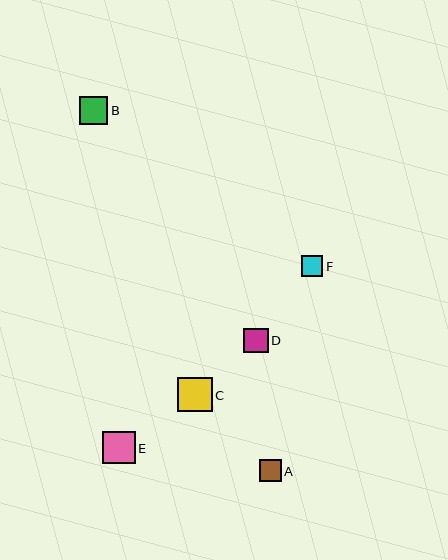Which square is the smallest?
Square F is the smallest with a size of approximately 21 pixels.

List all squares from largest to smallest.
From largest to smallest: C, E, B, D, A, F.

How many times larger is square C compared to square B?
Square C is approximately 1.2 times the size of square B.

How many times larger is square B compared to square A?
Square B is approximately 1.3 times the size of square A.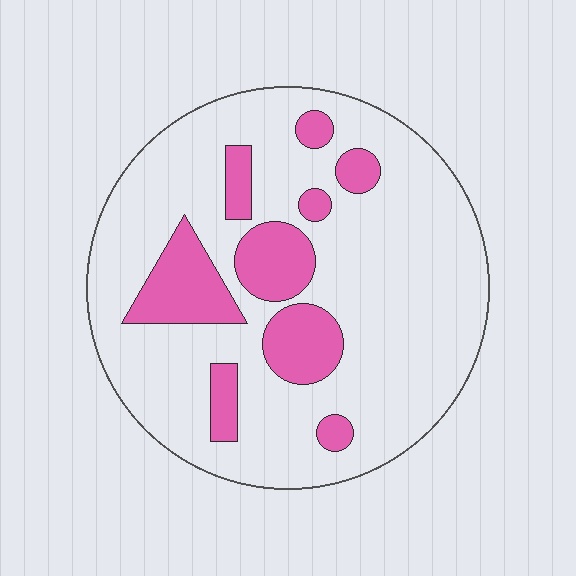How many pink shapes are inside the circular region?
9.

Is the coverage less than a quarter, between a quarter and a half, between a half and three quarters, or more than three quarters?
Less than a quarter.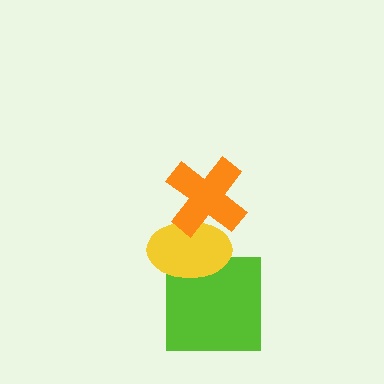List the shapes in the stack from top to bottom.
From top to bottom: the orange cross, the yellow ellipse, the lime square.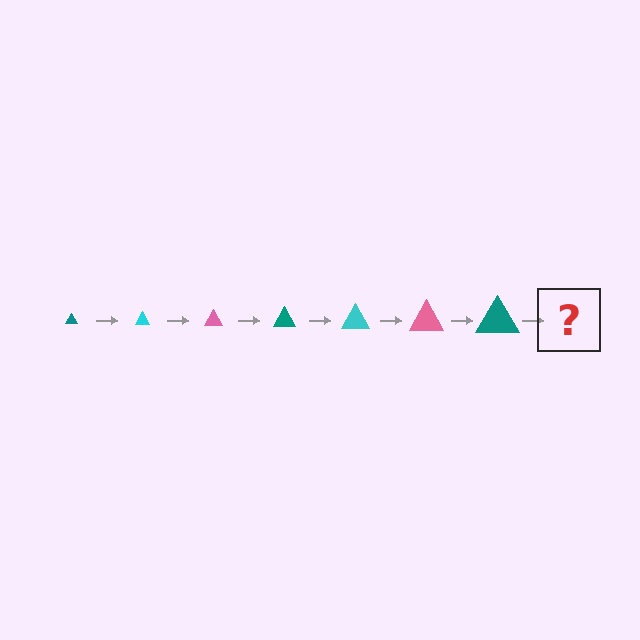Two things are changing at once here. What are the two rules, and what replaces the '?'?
The two rules are that the triangle grows larger each step and the color cycles through teal, cyan, and pink. The '?' should be a cyan triangle, larger than the previous one.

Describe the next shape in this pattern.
It should be a cyan triangle, larger than the previous one.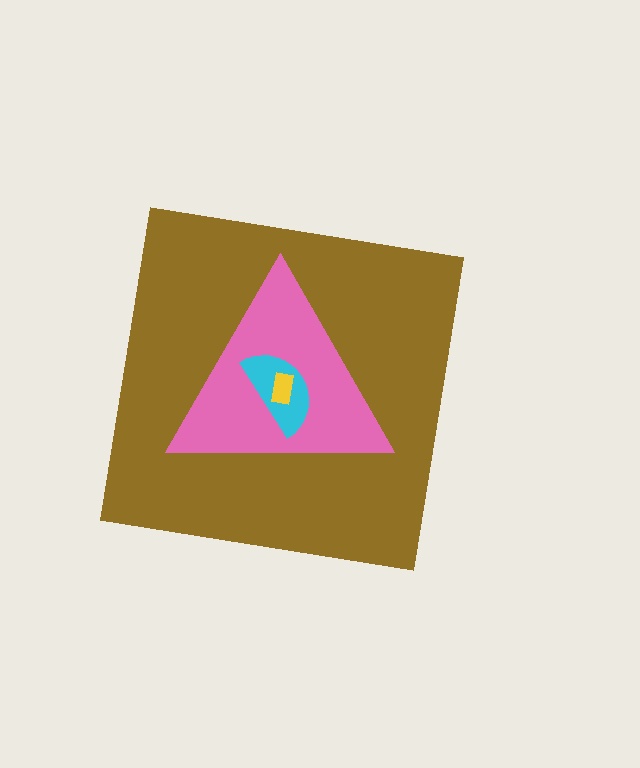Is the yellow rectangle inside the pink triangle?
Yes.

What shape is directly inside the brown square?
The pink triangle.